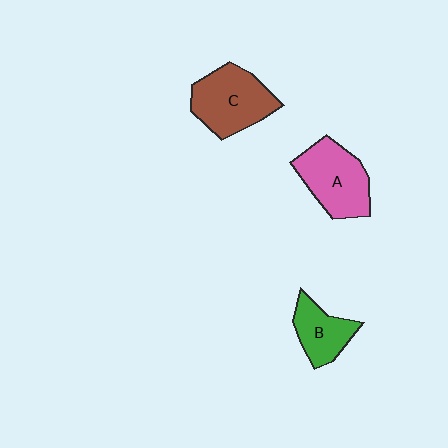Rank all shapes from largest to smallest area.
From largest to smallest: C (brown), A (pink), B (green).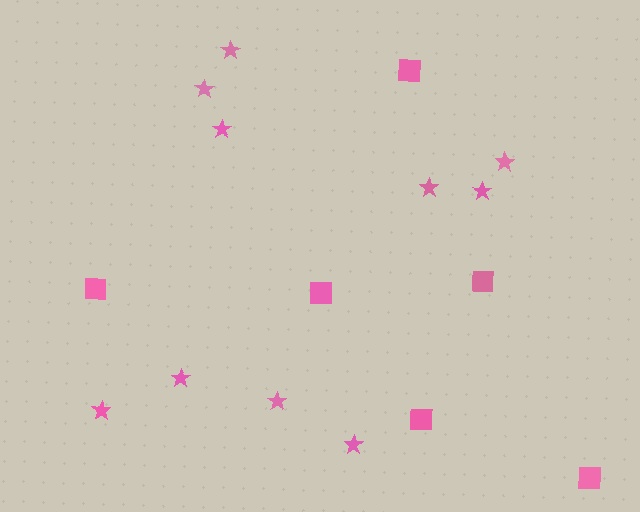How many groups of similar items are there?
There are 2 groups: one group of squares (6) and one group of stars (10).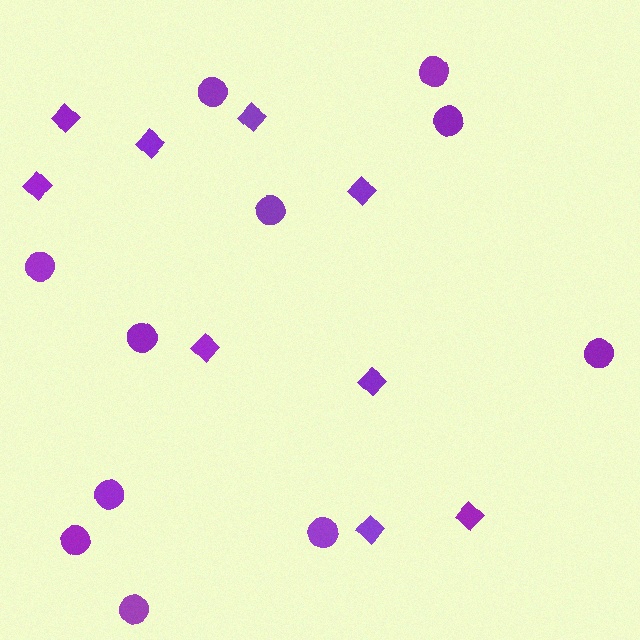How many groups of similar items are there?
There are 2 groups: one group of diamonds (9) and one group of circles (11).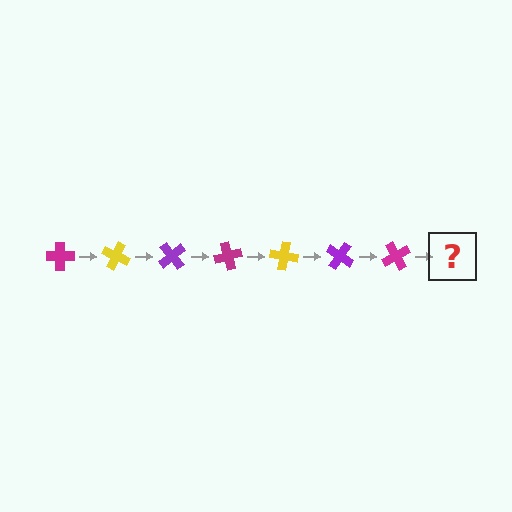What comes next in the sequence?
The next element should be a yellow cross, rotated 175 degrees from the start.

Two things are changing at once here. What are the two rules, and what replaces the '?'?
The two rules are that it rotates 25 degrees each step and the color cycles through magenta, yellow, and purple. The '?' should be a yellow cross, rotated 175 degrees from the start.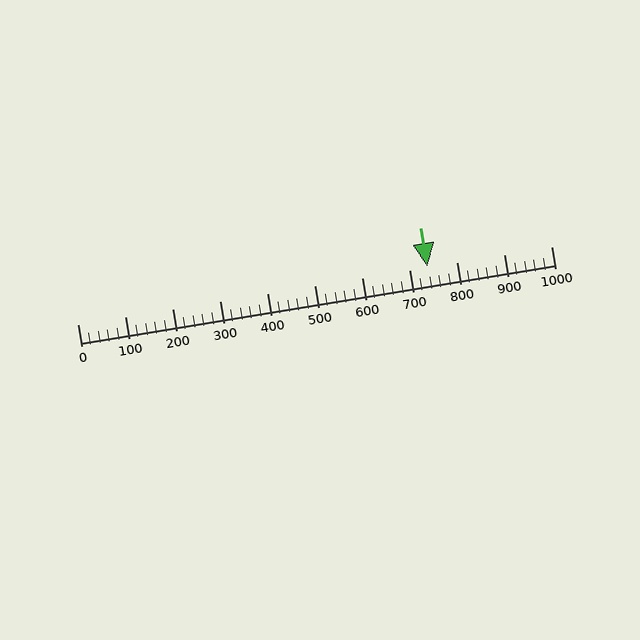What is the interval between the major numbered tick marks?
The major tick marks are spaced 100 units apart.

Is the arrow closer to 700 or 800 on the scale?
The arrow is closer to 700.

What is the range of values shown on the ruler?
The ruler shows values from 0 to 1000.